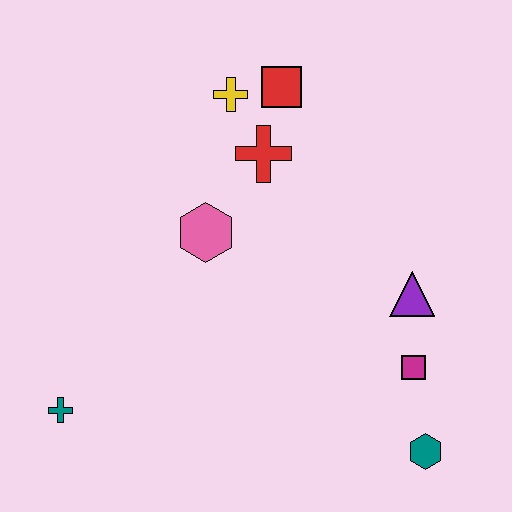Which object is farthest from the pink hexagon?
The teal hexagon is farthest from the pink hexagon.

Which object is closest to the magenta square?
The purple triangle is closest to the magenta square.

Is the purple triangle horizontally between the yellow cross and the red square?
No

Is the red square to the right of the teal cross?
Yes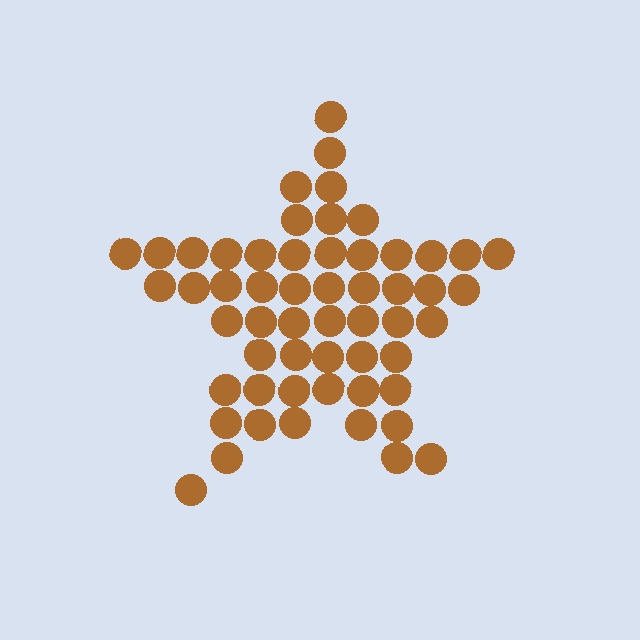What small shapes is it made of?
It is made of small circles.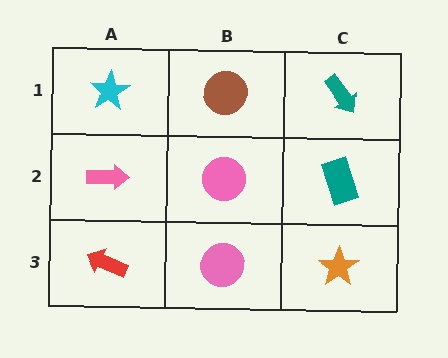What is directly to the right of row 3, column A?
A pink circle.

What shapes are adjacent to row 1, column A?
A pink arrow (row 2, column A), a brown circle (row 1, column B).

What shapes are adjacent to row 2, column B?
A brown circle (row 1, column B), a pink circle (row 3, column B), a pink arrow (row 2, column A), a teal rectangle (row 2, column C).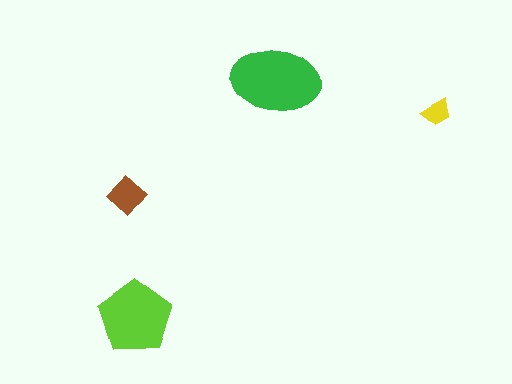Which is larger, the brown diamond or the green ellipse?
The green ellipse.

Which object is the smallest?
The yellow trapezoid.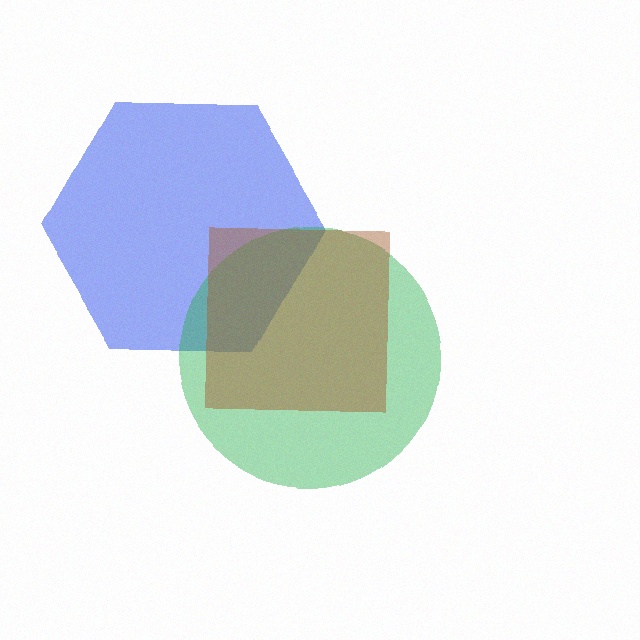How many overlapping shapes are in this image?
There are 3 overlapping shapes in the image.